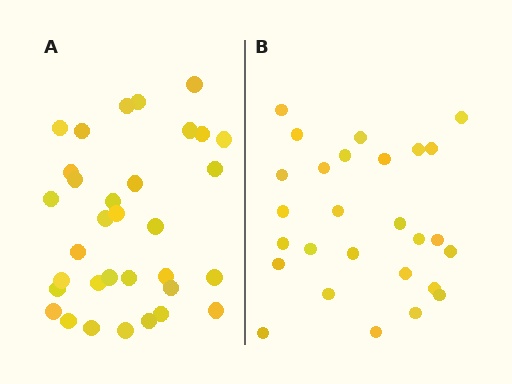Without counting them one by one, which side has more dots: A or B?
Region A (the left region) has more dots.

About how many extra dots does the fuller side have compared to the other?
Region A has about 6 more dots than region B.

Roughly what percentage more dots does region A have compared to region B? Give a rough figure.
About 20% more.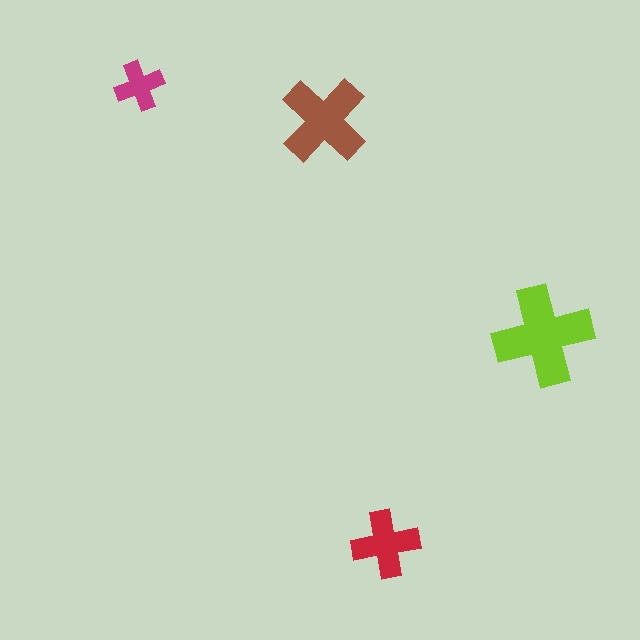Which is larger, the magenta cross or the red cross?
The red one.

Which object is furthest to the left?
The magenta cross is leftmost.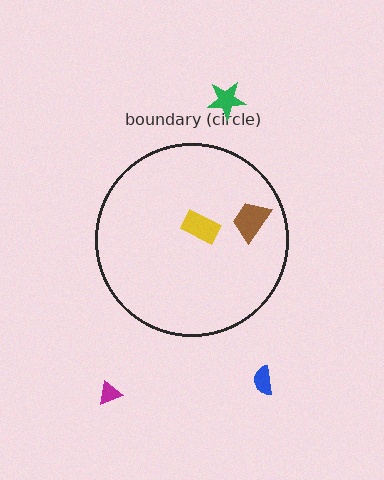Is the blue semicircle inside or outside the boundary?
Outside.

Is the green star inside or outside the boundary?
Outside.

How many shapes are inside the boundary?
2 inside, 3 outside.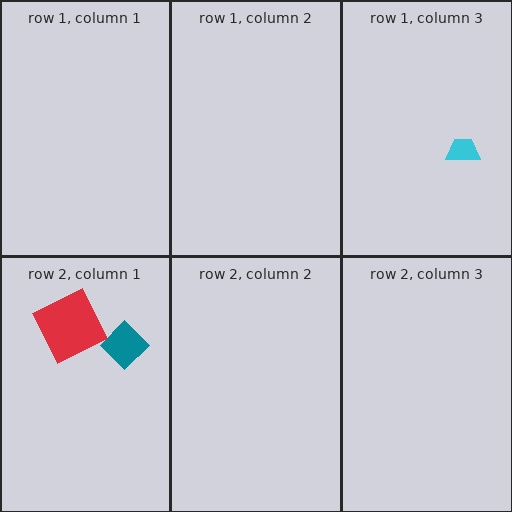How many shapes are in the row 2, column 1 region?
2.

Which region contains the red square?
The row 2, column 1 region.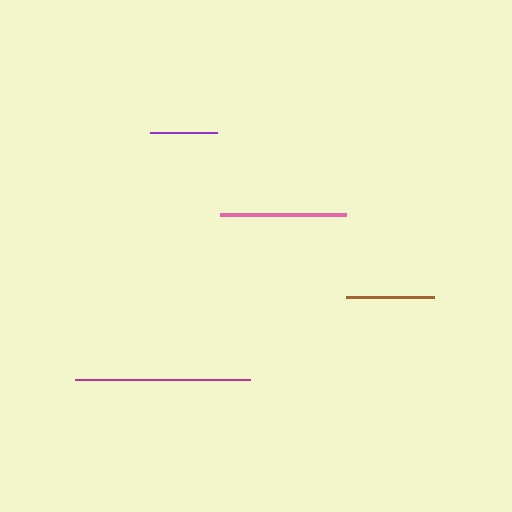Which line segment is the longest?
The magenta line is the longest at approximately 174 pixels.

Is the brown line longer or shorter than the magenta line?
The magenta line is longer than the brown line.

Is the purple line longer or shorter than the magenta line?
The magenta line is longer than the purple line.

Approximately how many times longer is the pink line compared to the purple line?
The pink line is approximately 1.9 times the length of the purple line.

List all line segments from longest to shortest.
From longest to shortest: magenta, pink, brown, purple.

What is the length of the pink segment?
The pink segment is approximately 125 pixels long.